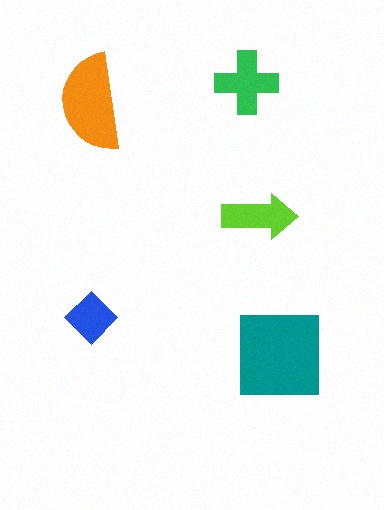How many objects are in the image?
There are 5 objects in the image.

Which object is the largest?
The teal square.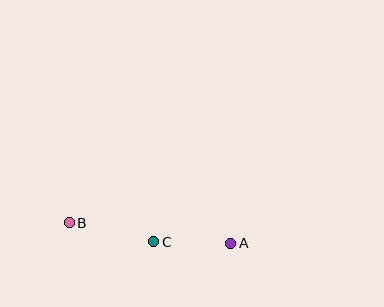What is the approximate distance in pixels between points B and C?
The distance between B and C is approximately 87 pixels.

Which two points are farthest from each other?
Points A and B are farthest from each other.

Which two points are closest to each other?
Points A and C are closest to each other.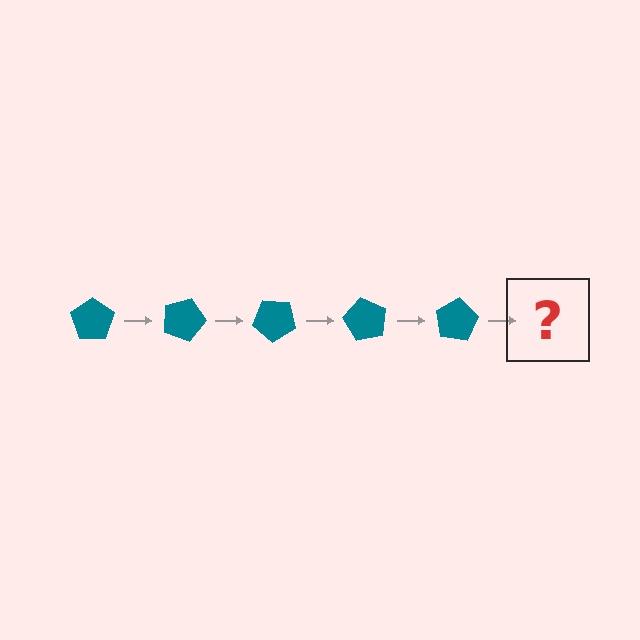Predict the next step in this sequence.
The next step is a teal pentagon rotated 100 degrees.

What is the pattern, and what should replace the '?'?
The pattern is that the pentagon rotates 20 degrees each step. The '?' should be a teal pentagon rotated 100 degrees.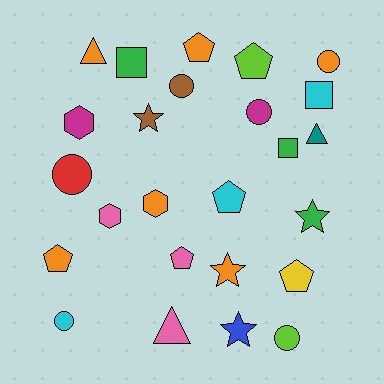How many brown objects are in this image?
There are 2 brown objects.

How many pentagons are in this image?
There are 6 pentagons.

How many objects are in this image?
There are 25 objects.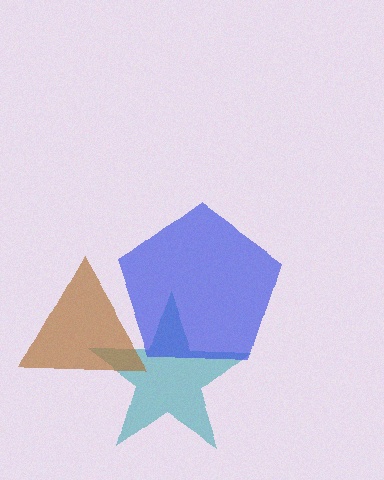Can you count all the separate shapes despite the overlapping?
Yes, there are 3 separate shapes.